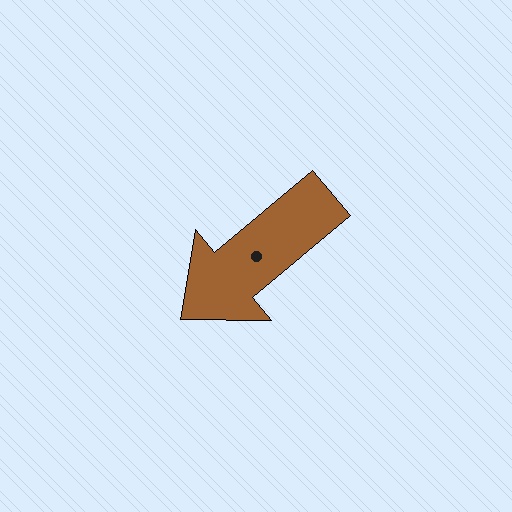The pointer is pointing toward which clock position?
Roughly 8 o'clock.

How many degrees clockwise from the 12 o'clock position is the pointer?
Approximately 230 degrees.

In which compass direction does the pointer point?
Southwest.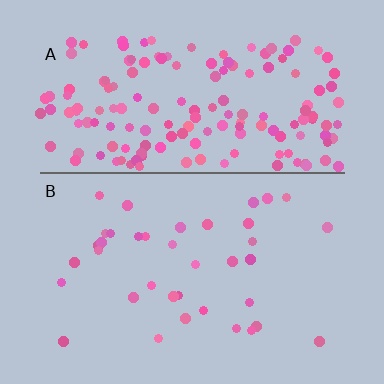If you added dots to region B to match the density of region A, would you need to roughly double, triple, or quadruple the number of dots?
Approximately quadruple.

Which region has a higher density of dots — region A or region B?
A (the top).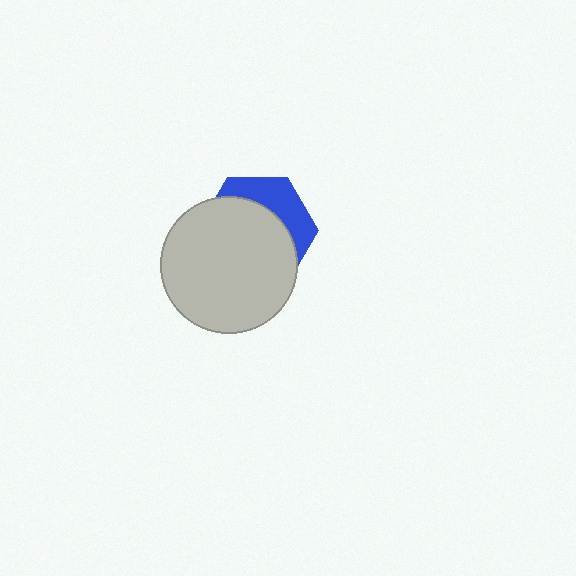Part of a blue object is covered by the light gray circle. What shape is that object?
It is a hexagon.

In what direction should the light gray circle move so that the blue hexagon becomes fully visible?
The light gray circle should move toward the lower-left. That is the shortest direction to clear the overlap and leave the blue hexagon fully visible.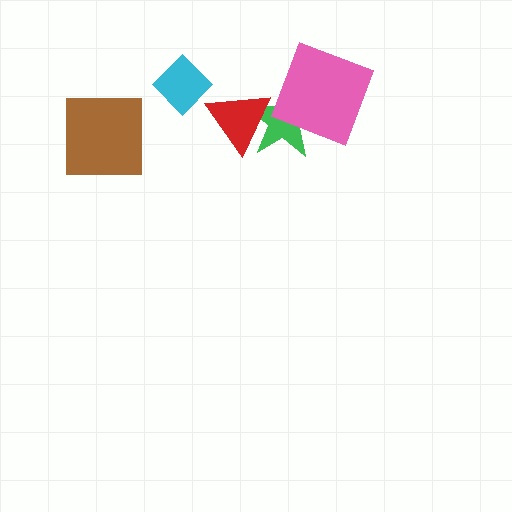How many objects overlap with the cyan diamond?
0 objects overlap with the cyan diamond.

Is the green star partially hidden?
Yes, it is partially covered by another shape.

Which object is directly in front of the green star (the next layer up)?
The red triangle is directly in front of the green star.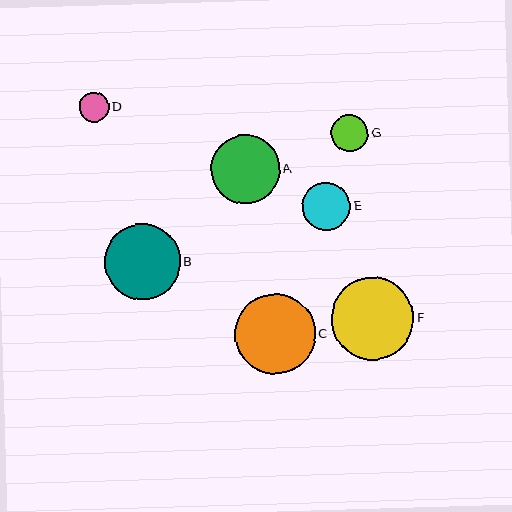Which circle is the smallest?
Circle D is the smallest with a size of approximately 30 pixels.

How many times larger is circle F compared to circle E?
Circle F is approximately 1.7 times the size of circle E.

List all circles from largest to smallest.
From largest to smallest: F, C, B, A, E, G, D.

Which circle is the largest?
Circle F is the largest with a size of approximately 83 pixels.